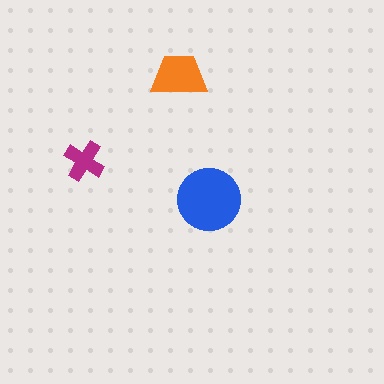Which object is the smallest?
The magenta cross.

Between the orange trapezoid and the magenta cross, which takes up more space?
The orange trapezoid.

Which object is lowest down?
The blue circle is bottommost.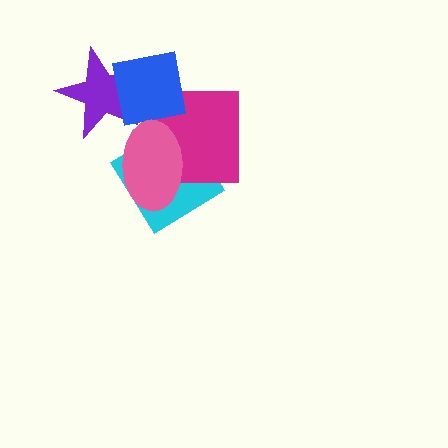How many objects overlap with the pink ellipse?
3 objects overlap with the pink ellipse.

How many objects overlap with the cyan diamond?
2 objects overlap with the cyan diamond.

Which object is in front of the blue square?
The pink ellipse is in front of the blue square.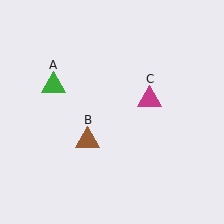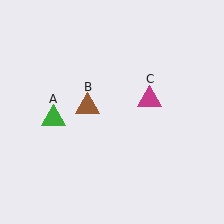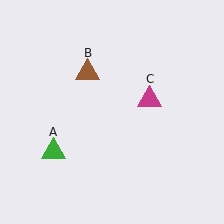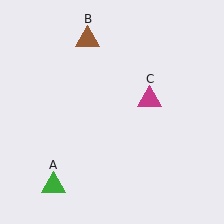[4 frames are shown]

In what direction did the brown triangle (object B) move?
The brown triangle (object B) moved up.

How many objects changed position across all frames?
2 objects changed position: green triangle (object A), brown triangle (object B).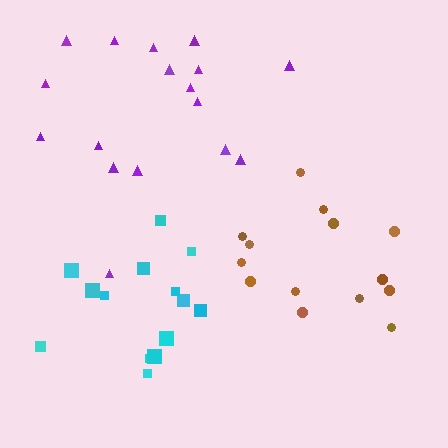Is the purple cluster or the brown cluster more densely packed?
Brown.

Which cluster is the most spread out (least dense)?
Purple.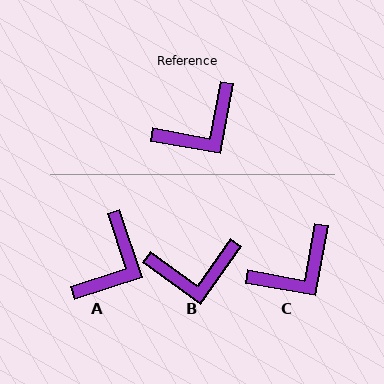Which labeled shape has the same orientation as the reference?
C.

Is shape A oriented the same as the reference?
No, it is off by about 29 degrees.